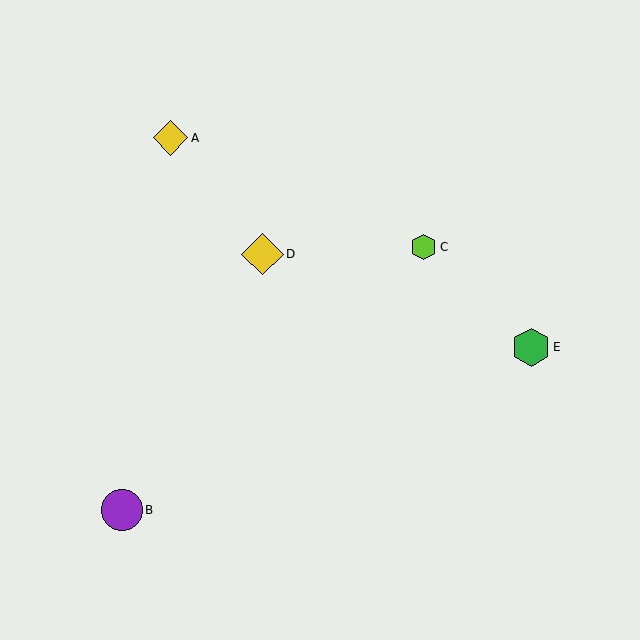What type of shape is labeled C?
Shape C is a lime hexagon.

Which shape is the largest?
The yellow diamond (labeled D) is the largest.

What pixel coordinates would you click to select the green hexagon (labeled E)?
Click at (531, 347) to select the green hexagon E.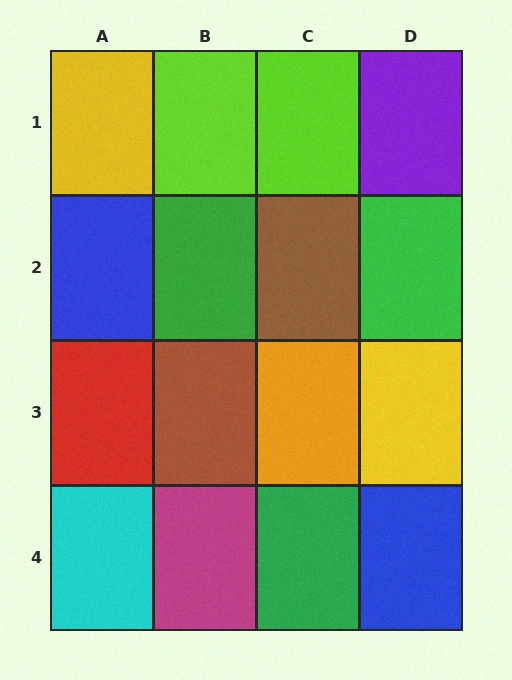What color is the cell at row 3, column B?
Brown.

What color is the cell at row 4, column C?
Green.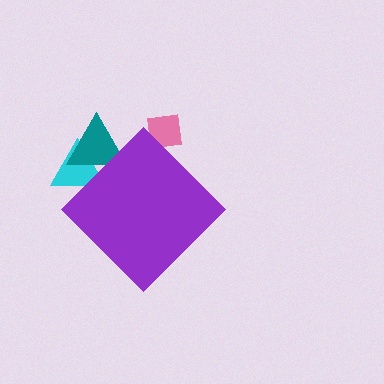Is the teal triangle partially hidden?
Yes, the teal triangle is partially hidden behind the purple diamond.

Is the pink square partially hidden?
Yes, the pink square is partially hidden behind the purple diamond.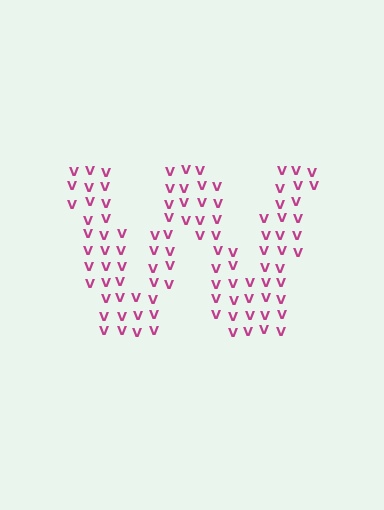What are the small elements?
The small elements are letter V's.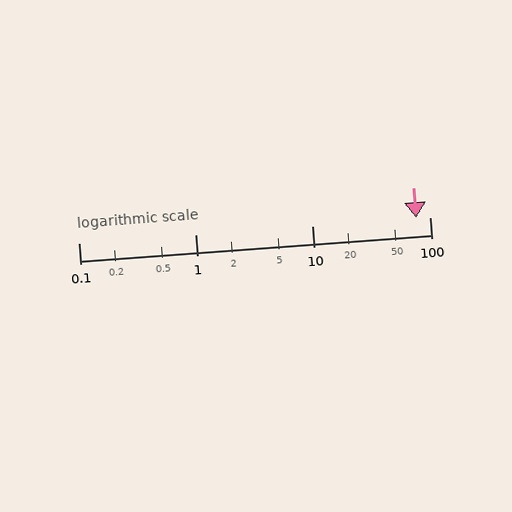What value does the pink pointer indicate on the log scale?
The pointer indicates approximately 76.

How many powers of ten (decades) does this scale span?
The scale spans 3 decades, from 0.1 to 100.